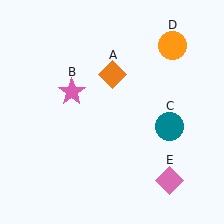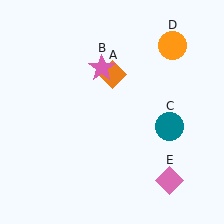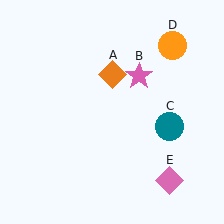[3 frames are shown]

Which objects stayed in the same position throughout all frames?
Orange diamond (object A) and teal circle (object C) and orange circle (object D) and pink diamond (object E) remained stationary.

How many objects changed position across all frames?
1 object changed position: pink star (object B).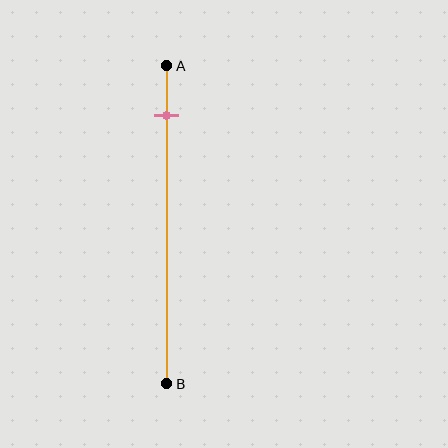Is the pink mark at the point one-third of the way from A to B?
No, the mark is at about 15% from A, not at the 33% one-third point.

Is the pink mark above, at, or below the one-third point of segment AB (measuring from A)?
The pink mark is above the one-third point of segment AB.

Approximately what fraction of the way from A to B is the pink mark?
The pink mark is approximately 15% of the way from A to B.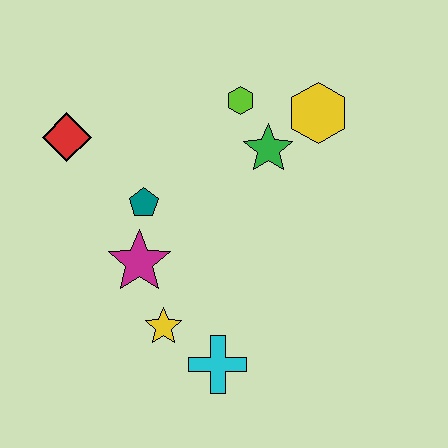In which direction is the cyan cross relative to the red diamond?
The cyan cross is below the red diamond.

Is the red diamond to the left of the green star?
Yes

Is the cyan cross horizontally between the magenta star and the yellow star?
No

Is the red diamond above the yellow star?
Yes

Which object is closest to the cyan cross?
The yellow star is closest to the cyan cross.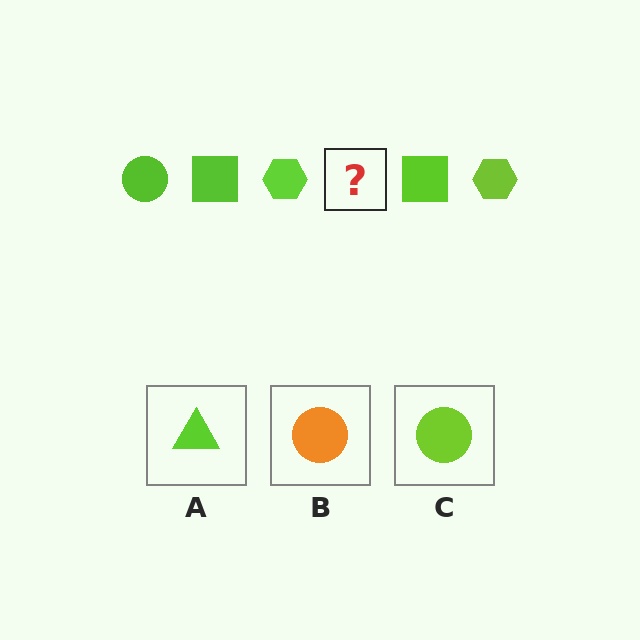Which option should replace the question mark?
Option C.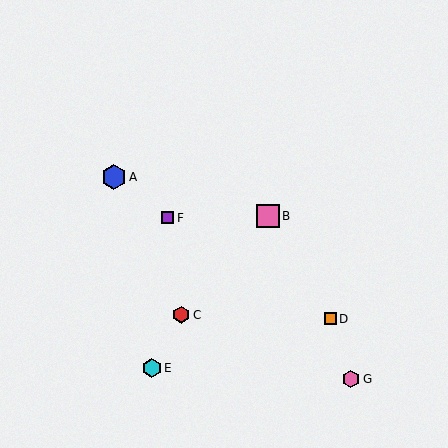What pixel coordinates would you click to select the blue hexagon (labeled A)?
Click at (114, 177) to select the blue hexagon A.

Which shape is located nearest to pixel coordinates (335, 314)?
The orange square (labeled D) at (330, 319) is nearest to that location.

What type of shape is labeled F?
Shape F is a purple square.